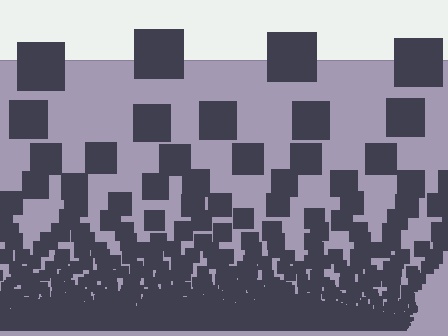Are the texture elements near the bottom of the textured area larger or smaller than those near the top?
Smaller. The gradient is inverted — elements near the bottom are smaller and denser.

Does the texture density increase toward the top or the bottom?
Density increases toward the bottom.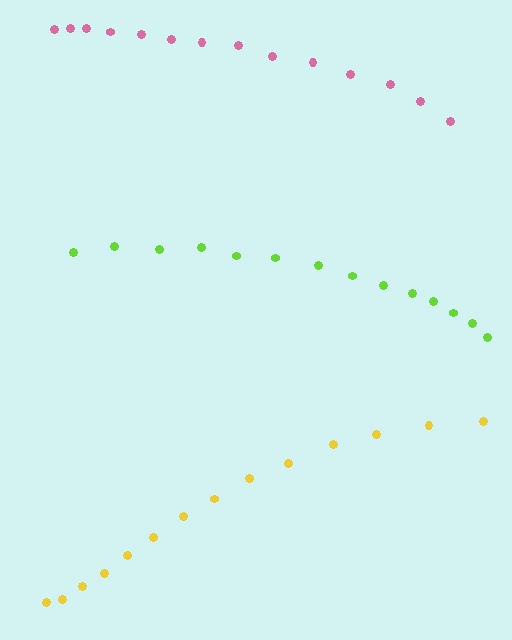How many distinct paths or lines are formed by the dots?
There are 3 distinct paths.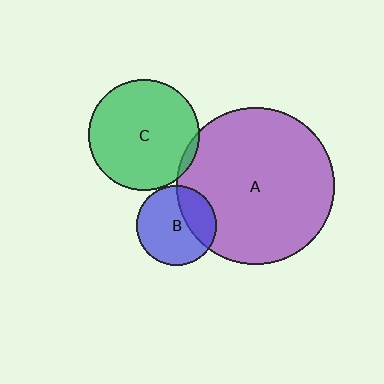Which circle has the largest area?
Circle A (purple).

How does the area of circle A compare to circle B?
Approximately 3.9 times.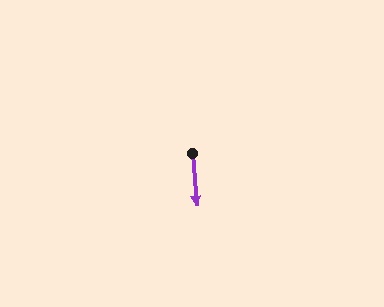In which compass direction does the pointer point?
South.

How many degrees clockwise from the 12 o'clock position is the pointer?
Approximately 175 degrees.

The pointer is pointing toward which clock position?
Roughly 6 o'clock.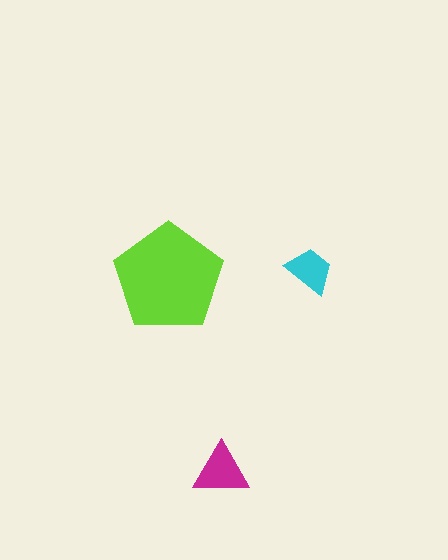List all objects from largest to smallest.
The lime pentagon, the magenta triangle, the cyan trapezoid.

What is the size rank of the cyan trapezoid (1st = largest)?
3rd.